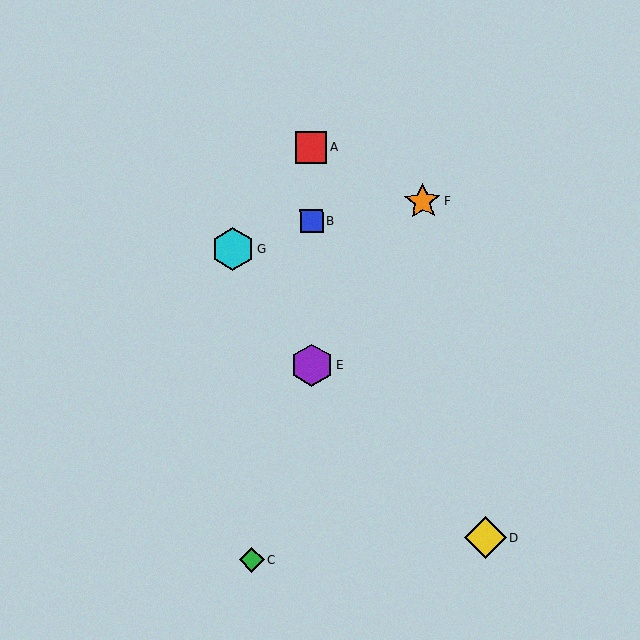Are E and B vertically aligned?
Yes, both are at x≈312.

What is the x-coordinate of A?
Object A is at x≈311.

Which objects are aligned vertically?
Objects A, B, E are aligned vertically.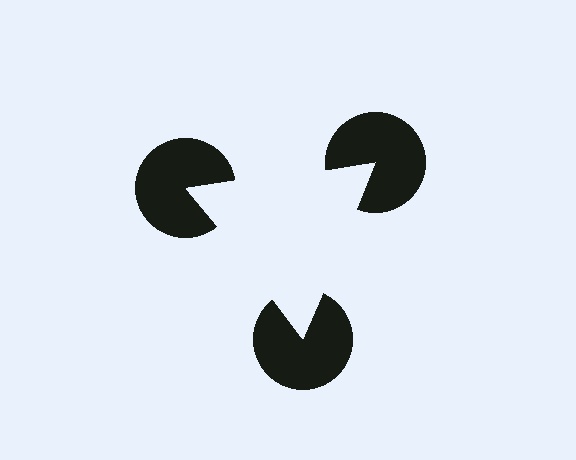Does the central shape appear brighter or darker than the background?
It typically appears slightly brighter than the background, even though no actual brightness change is drawn.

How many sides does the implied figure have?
3 sides.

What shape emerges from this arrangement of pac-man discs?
An illusory triangle — its edges are inferred from the aligned wedge cuts in the pac-man discs, not physically drawn.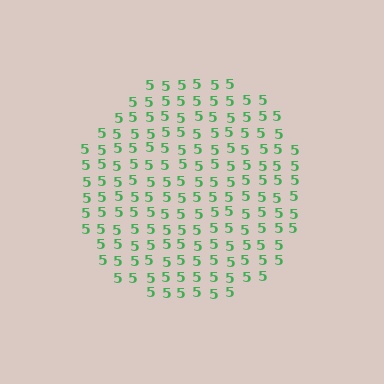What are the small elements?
The small elements are digit 5's.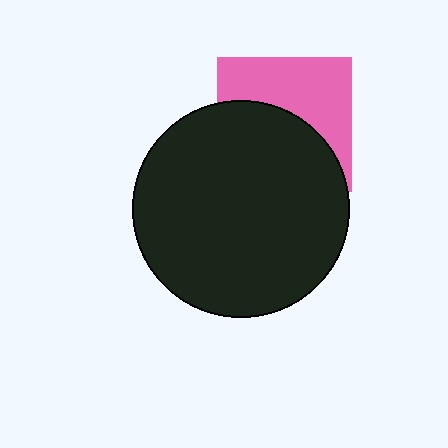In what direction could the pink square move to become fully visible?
The pink square could move up. That would shift it out from behind the black circle entirely.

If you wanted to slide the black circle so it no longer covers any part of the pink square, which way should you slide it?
Slide it down — that is the most direct way to separate the two shapes.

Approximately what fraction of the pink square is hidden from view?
Roughly 53% of the pink square is hidden behind the black circle.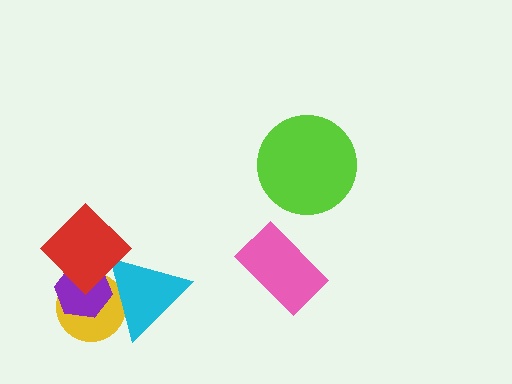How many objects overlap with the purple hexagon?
3 objects overlap with the purple hexagon.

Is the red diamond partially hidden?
No, no other shape covers it.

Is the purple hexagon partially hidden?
Yes, it is partially covered by another shape.